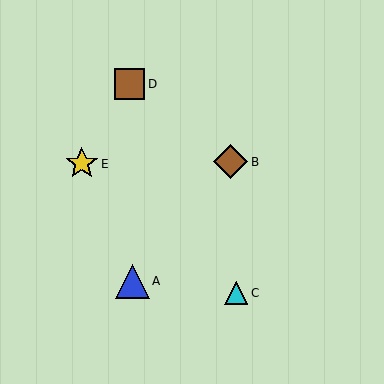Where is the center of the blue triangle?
The center of the blue triangle is at (132, 281).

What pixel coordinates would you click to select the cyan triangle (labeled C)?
Click at (236, 293) to select the cyan triangle C.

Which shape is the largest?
The brown diamond (labeled B) is the largest.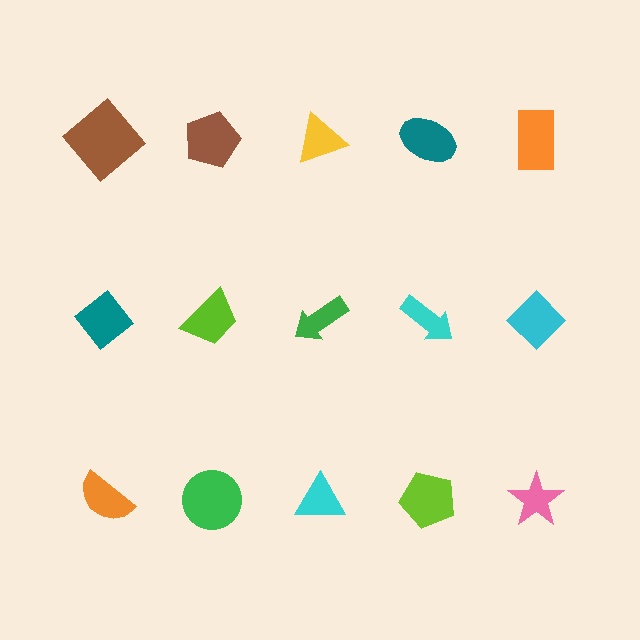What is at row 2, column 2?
A lime trapezoid.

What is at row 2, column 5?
A cyan diamond.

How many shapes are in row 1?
5 shapes.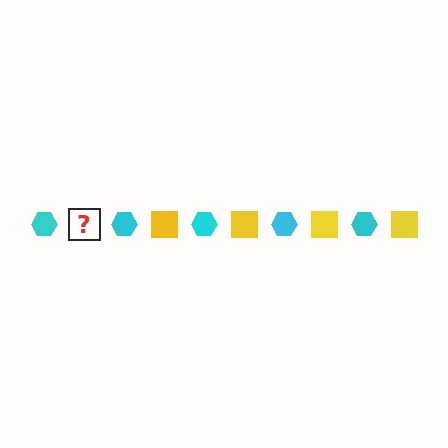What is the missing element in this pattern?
The missing element is a yellow square.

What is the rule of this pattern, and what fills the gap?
The rule is that the pattern alternates between cyan hexagon and yellow square. The gap should be filled with a yellow square.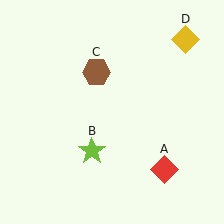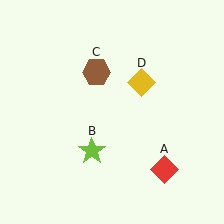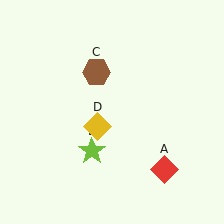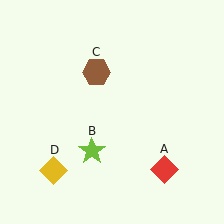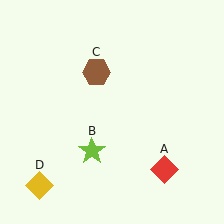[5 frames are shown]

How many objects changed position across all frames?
1 object changed position: yellow diamond (object D).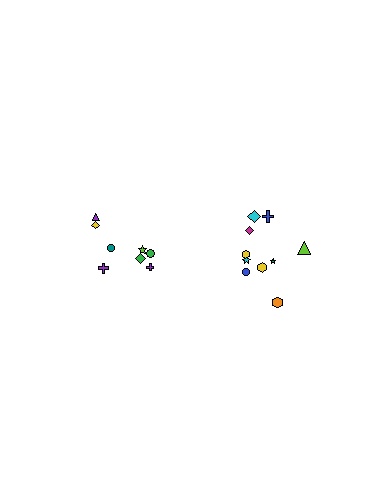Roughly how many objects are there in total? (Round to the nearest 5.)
Roughly 20 objects in total.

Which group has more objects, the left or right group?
The right group.